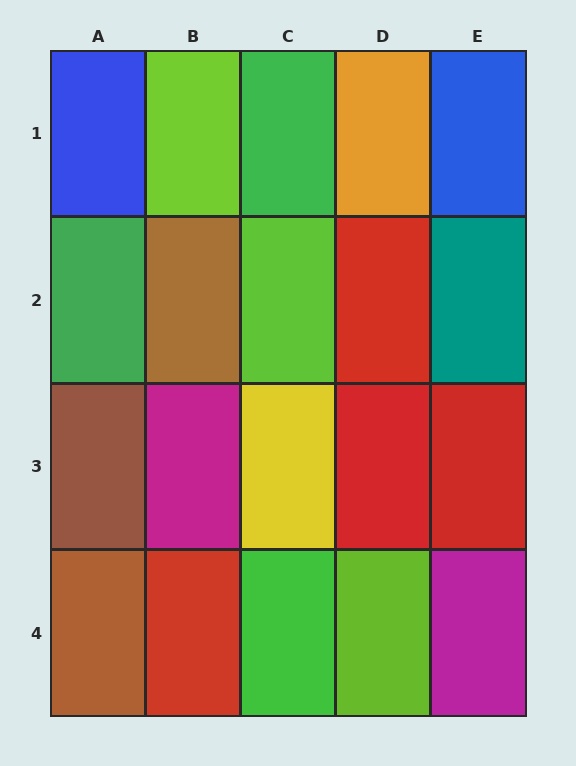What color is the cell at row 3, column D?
Red.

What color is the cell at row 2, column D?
Red.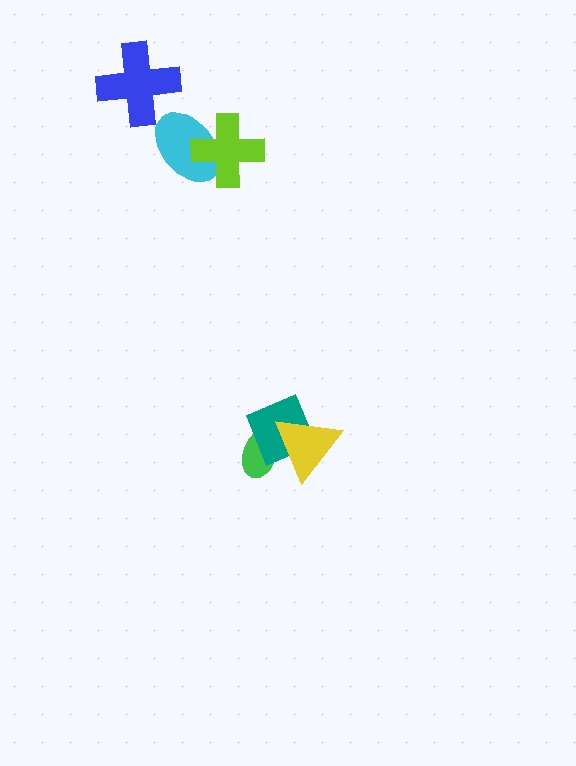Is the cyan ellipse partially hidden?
Yes, it is partially covered by another shape.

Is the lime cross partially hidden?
No, no other shape covers it.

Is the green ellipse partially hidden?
Yes, it is partially covered by another shape.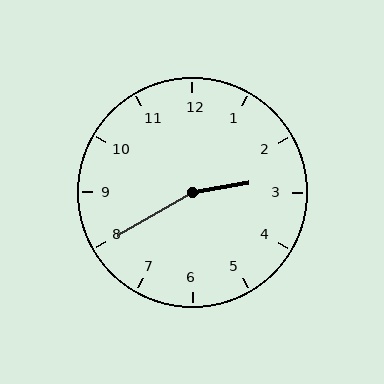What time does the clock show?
2:40.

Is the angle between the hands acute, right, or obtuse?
It is obtuse.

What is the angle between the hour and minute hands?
Approximately 160 degrees.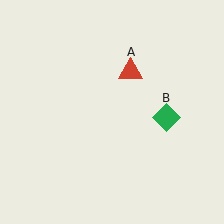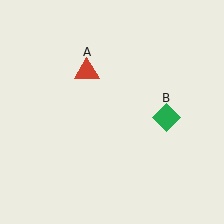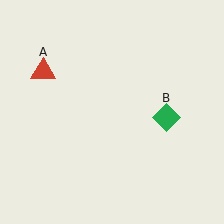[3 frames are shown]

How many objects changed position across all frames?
1 object changed position: red triangle (object A).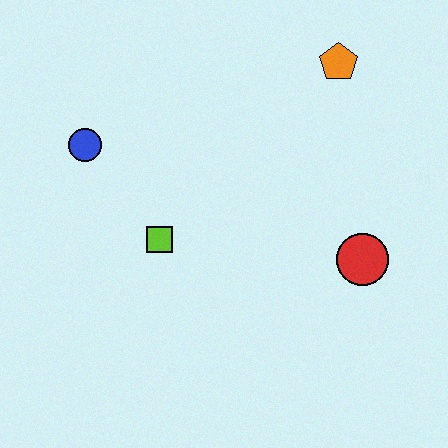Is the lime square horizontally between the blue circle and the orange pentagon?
Yes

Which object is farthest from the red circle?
The blue circle is farthest from the red circle.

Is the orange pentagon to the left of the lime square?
No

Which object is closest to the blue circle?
The lime square is closest to the blue circle.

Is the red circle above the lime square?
No